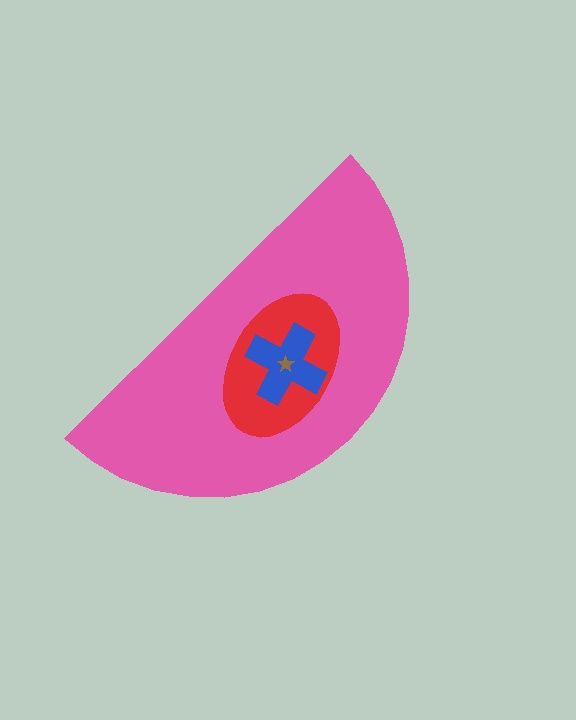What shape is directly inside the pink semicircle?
The red ellipse.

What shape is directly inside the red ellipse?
The blue cross.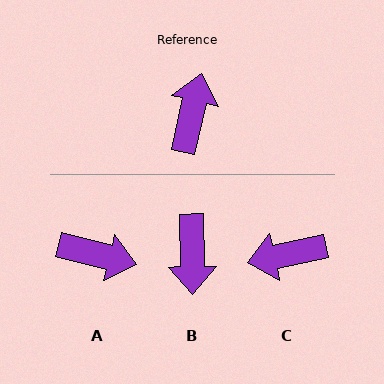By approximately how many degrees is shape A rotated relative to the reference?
Approximately 91 degrees clockwise.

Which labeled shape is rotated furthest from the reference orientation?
B, about 166 degrees away.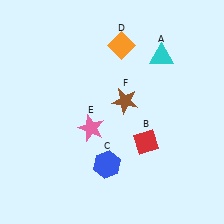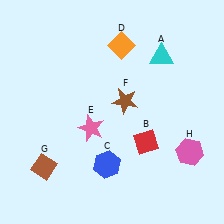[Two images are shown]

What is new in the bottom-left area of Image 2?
A brown diamond (G) was added in the bottom-left area of Image 2.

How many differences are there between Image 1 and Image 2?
There are 2 differences between the two images.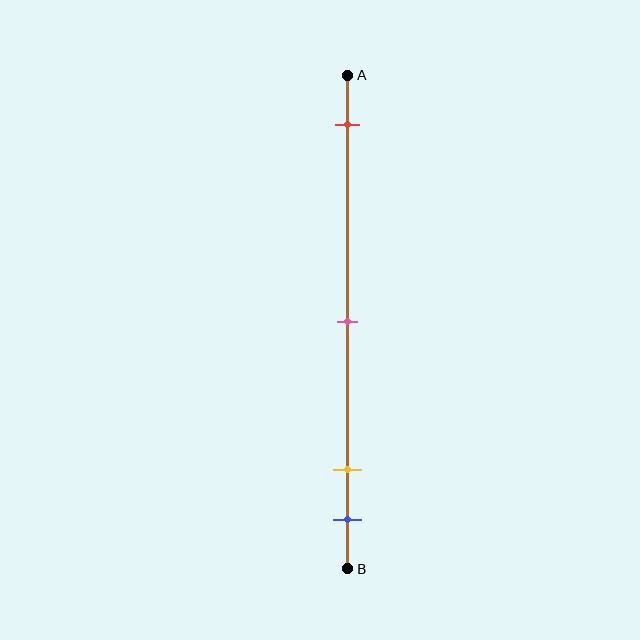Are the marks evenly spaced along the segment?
No, the marks are not evenly spaced.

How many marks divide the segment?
There are 4 marks dividing the segment.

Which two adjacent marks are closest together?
The yellow and blue marks are the closest adjacent pair.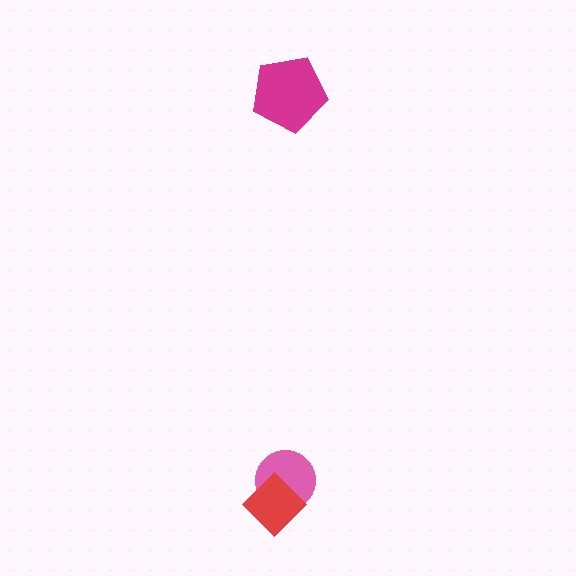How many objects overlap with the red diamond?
1 object overlaps with the red diamond.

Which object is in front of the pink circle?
The red diamond is in front of the pink circle.